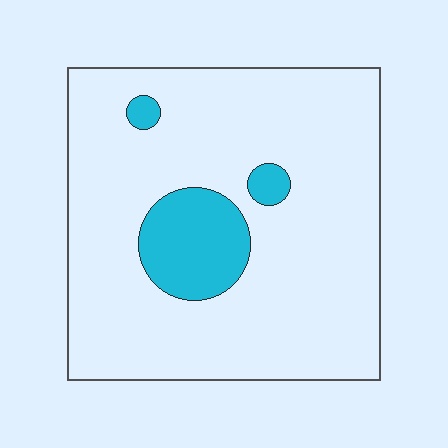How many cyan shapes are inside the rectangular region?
3.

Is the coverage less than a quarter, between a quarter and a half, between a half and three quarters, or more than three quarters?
Less than a quarter.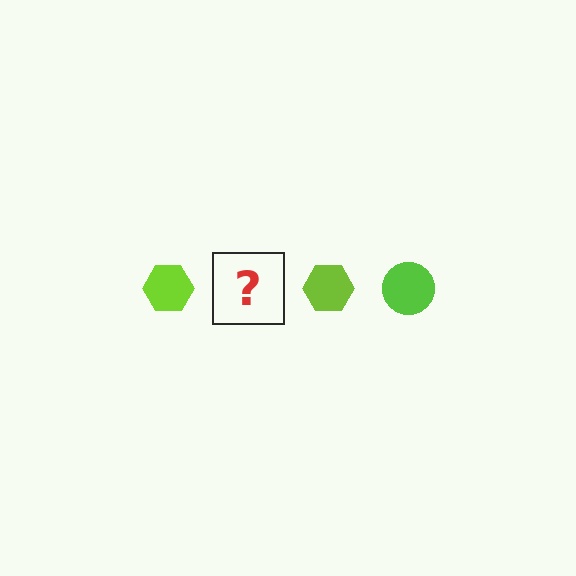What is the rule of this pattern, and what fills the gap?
The rule is that the pattern cycles through hexagon, circle shapes in lime. The gap should be filled with a lime circle.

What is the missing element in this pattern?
The missing element is a lime circle.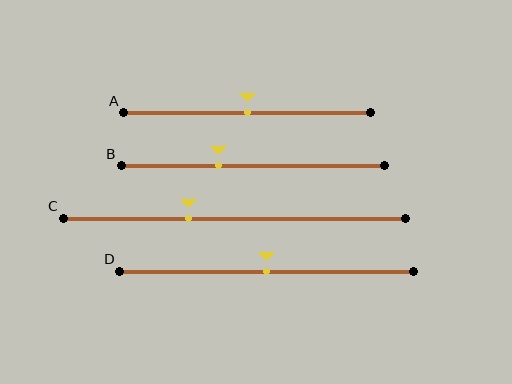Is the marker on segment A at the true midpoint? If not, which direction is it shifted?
Yes, the marker on segment A is at the true midpoint.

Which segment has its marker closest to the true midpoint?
Segment A has its marker closest to the true midpoint.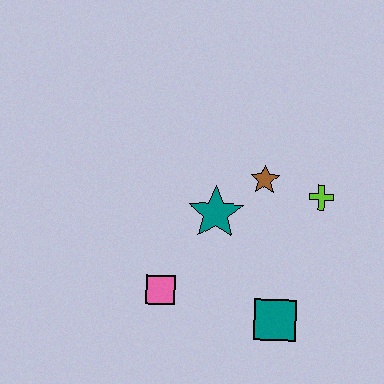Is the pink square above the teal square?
Yes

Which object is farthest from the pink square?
The lime cross is farthest from the pink square.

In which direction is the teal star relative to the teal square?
The teal star is above the teal square.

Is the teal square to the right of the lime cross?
No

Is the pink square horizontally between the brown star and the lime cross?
No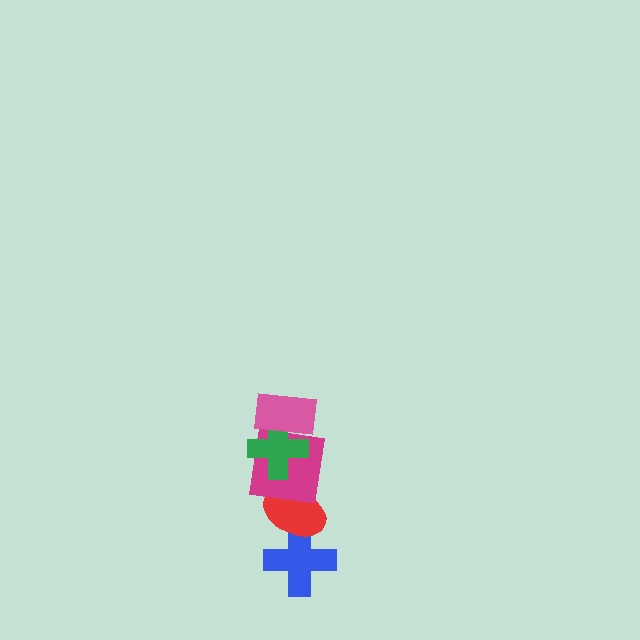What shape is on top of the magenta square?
The green cross is on top of the magenta square.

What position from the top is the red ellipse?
The red ellipse is 4th from the top.